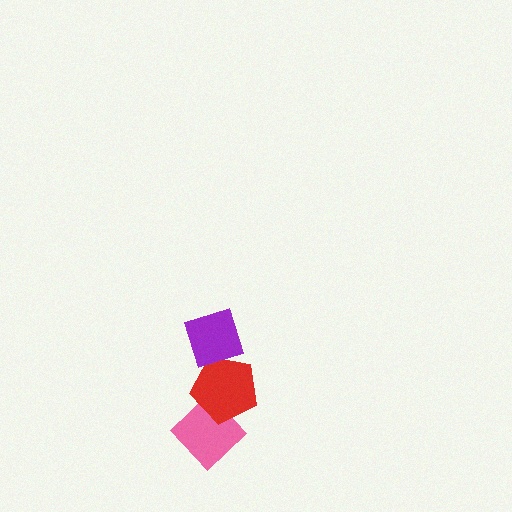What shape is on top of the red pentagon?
The purple diamond is on top of the red pentagon.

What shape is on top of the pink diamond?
The red pentagon is on top of the pink diamond.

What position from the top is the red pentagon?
The red pentagon is 2nd from the top.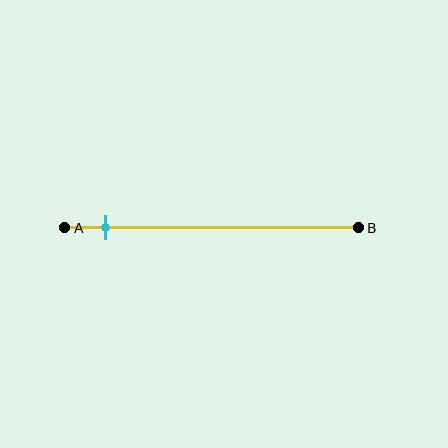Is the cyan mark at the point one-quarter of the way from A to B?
No, the mark is at about 15% from A, not at the 25% one-quarter point.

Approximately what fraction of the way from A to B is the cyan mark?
The cyan mark is approximately 15% of the way from A to B.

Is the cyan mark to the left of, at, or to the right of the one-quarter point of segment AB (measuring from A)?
The cyan mark is to the left of the one-quarter point of segment AB.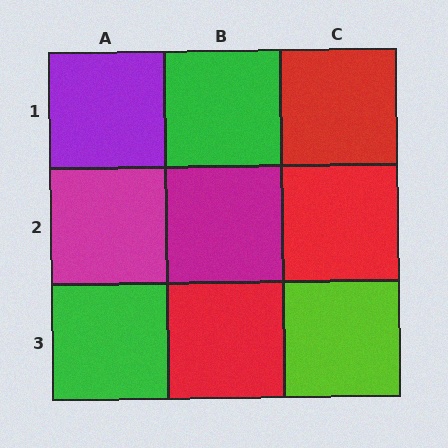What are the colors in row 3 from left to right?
Green, red, lime.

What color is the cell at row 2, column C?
Red.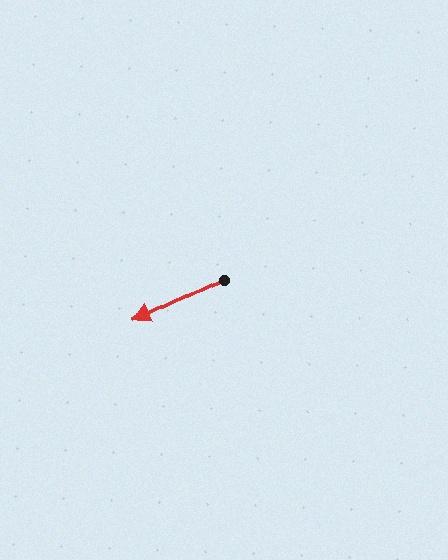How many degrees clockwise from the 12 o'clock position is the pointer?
Approximately 244 degrees.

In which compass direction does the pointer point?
Southwest.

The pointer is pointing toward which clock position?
Roughly 8 o'clock.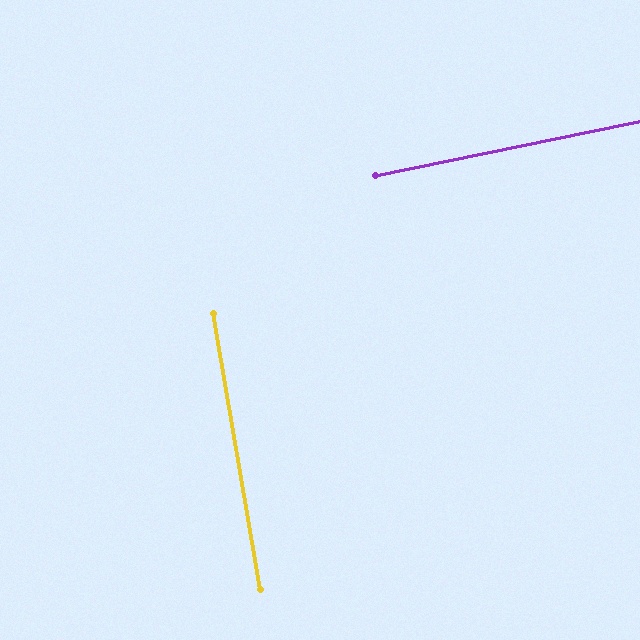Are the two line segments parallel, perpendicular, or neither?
Perpendicular — they meet at approximately 88°.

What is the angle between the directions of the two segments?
Approximately 88 degrees.